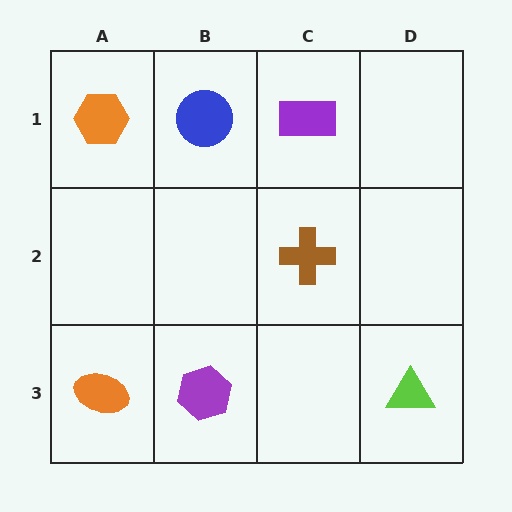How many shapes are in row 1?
3 shapes.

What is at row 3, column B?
A purple hexagon.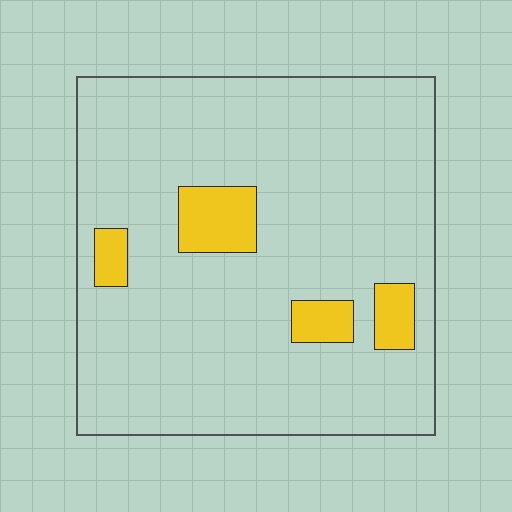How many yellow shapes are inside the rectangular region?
4.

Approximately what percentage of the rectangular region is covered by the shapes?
Approximately 10%.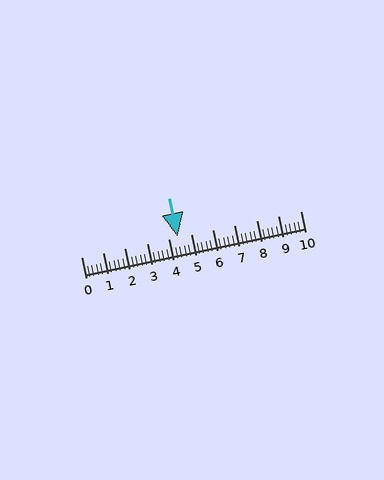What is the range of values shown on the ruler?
The ruler shows values from 0 to 10.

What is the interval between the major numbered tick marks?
The major tick marks are spaced 1 units apart.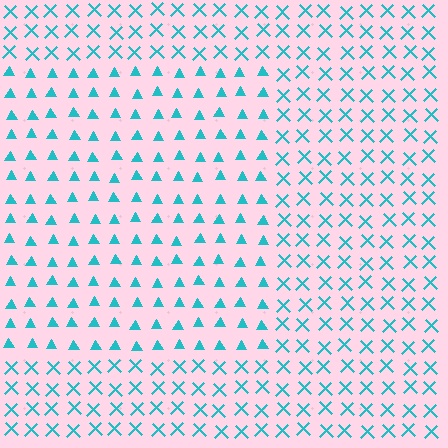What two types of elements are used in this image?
The image uses triangles inside the rectangle region and X marks outside it.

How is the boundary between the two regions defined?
The boundary is defined by a change in element shape: triangles inside vs. X marks outside. All elements share the same color and spacing.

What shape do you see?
I see a rectangle.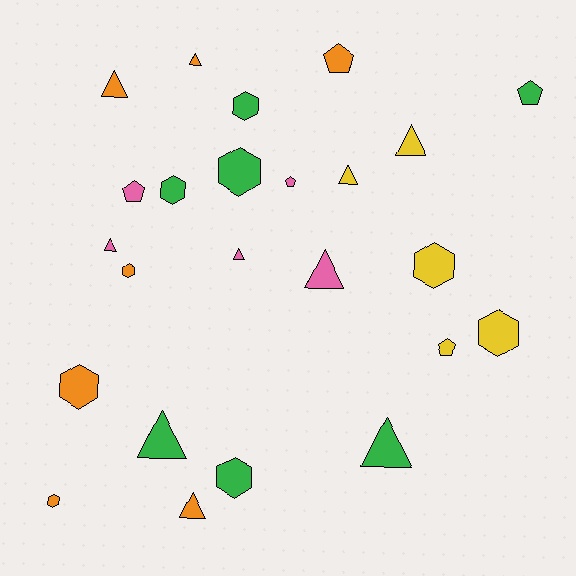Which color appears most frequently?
Orange, with 7 objects.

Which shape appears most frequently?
Triangle, with 10 objects.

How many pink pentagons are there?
There are 2 pink pentagons.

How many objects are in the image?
There are 24 objects.